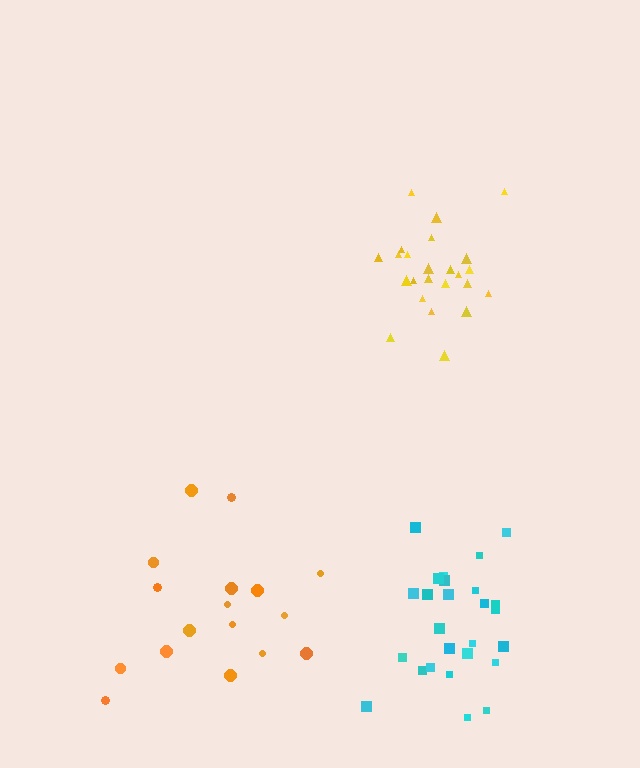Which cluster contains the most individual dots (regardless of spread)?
Cyan (26).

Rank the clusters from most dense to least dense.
yellow, cyan, orange.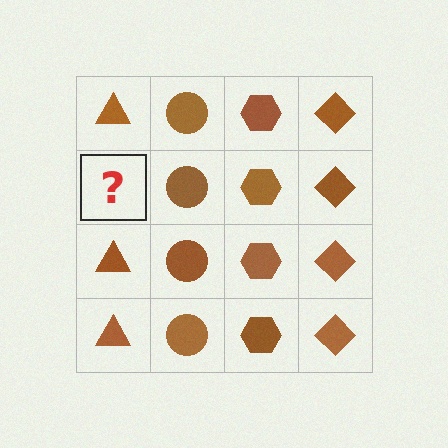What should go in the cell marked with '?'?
The missing cell should contain a brown triangle.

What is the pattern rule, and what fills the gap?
The rule is that each column has a consistent shape. The gap should be filled with a brown triangle.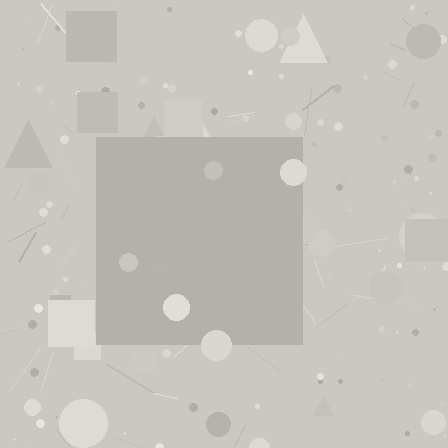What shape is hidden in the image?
A square is hidden in the image.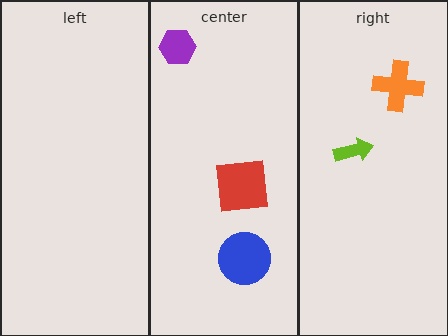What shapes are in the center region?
The purple hexagon, the blue circle, the red square.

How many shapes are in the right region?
2.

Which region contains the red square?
The center region.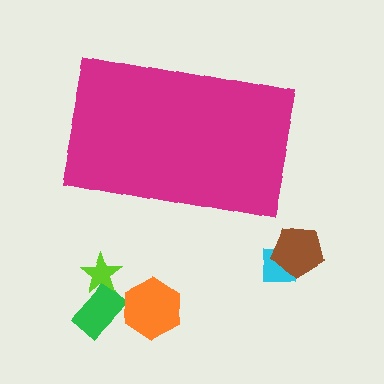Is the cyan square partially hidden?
No, the cyan square is fully visible.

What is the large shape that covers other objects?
A magenta rectangle.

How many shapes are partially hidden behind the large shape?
0 shapes are partially hidden.